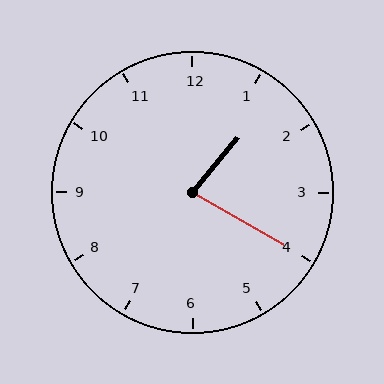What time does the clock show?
1:20.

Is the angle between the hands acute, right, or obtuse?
It is acute.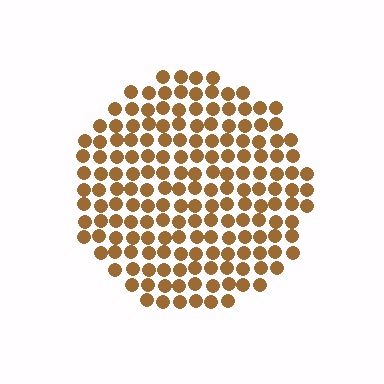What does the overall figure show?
The overall figure shows a circle.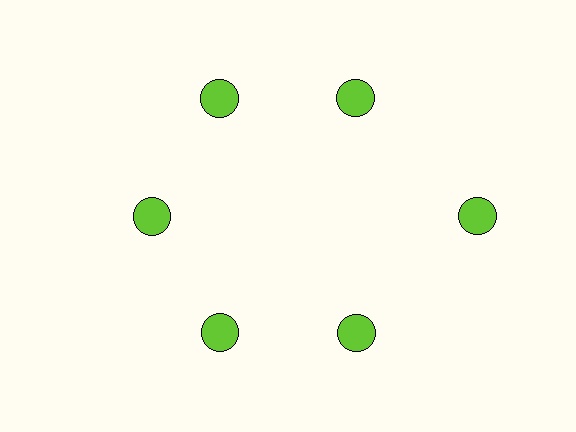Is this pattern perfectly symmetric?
No. The 6 lime circles are arranged in a ring, but one element near the 3 o'clock position is pushed outward from the center, breaking the 6-fold rotational symmetry.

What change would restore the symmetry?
The symmetry would be restored by moving it inward, back onto the ring so that all 6 circles sit at equal angles and equal distance from the center.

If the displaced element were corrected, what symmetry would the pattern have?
It would have 6-fold rotational symmetry — the pattern would map onto itself every 60 degrees.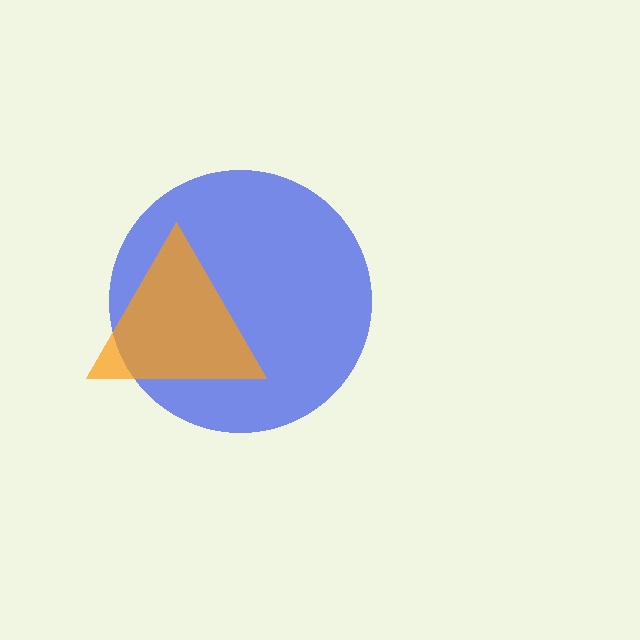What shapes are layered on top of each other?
The layered shapes are: a blue circle, an orange triangle.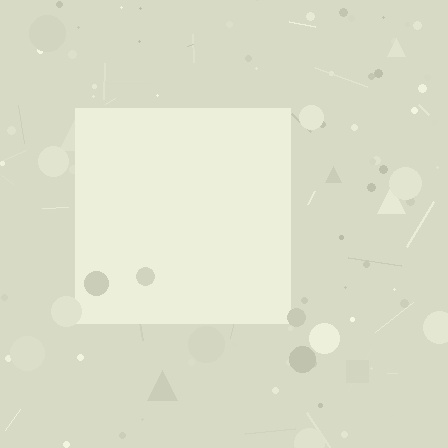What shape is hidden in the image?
A square is hidden in the image.